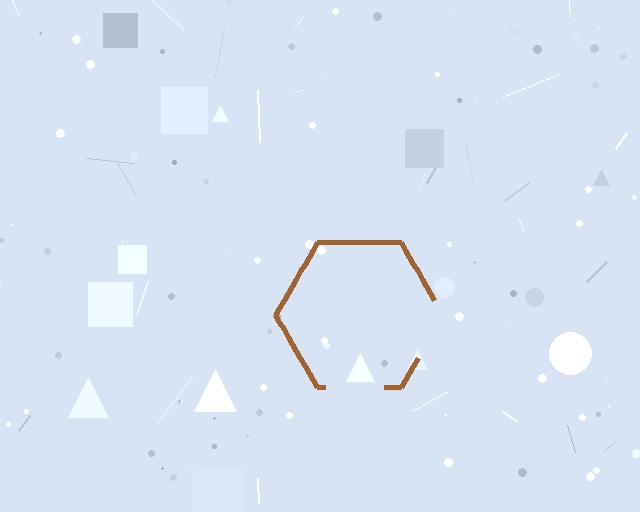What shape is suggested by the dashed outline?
The dashed outline suggests a hexagon.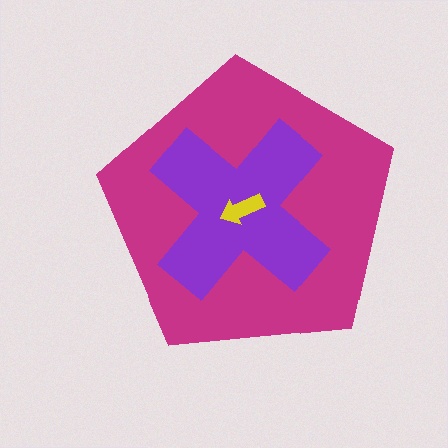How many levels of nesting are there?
3.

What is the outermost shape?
The magenta pentagon.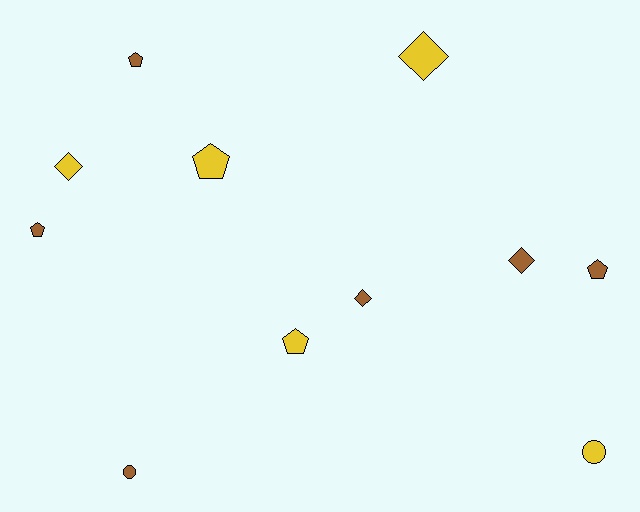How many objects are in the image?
There are 11 objects.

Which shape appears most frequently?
Pentagon, with 5 objects.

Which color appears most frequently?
Brown, with 6 objects.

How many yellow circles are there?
There is 1 yellow circle.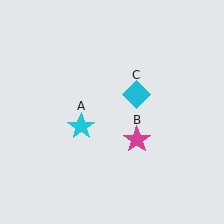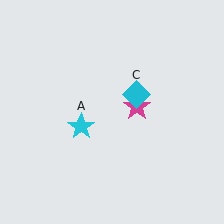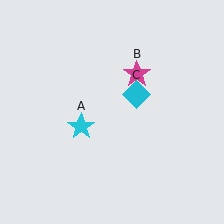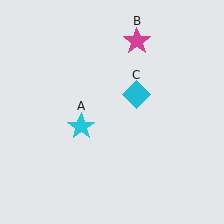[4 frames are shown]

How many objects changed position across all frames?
1 object changed position: magenta star (object B).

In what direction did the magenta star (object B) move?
The magenta star (object B) moved up.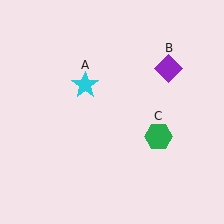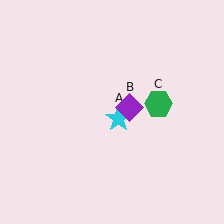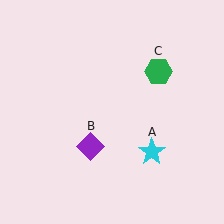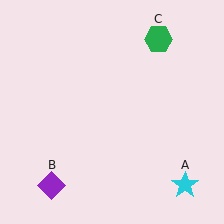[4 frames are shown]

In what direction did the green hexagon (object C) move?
The green hexagon (object C) moved up.